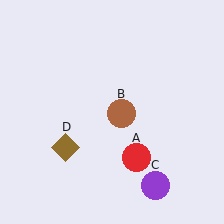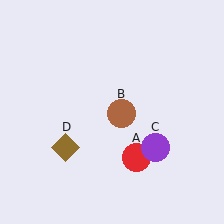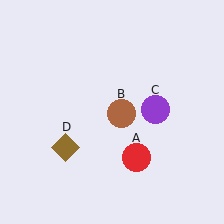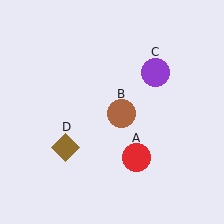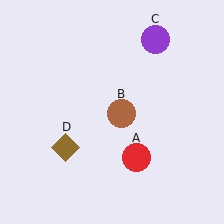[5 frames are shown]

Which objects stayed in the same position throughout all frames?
Red circle (object A) and brown circle (object B) and brown diamond (object D) remained stationary.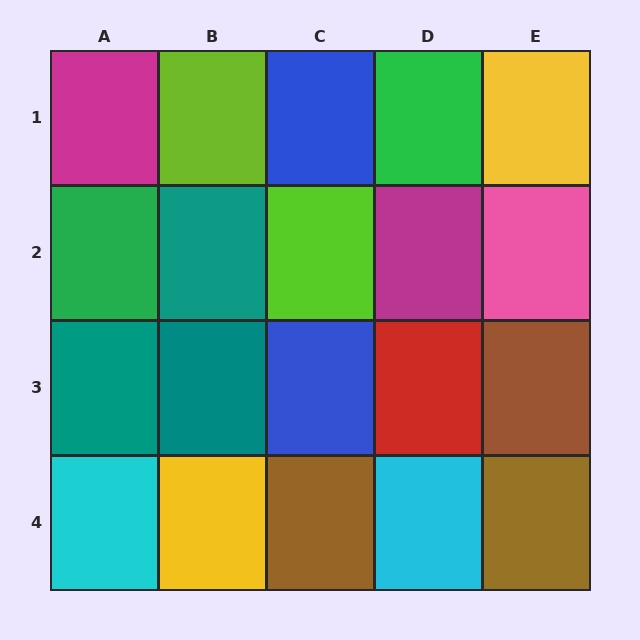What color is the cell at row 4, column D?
Cyan.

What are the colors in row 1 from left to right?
Magenta, lime, blue, green, yellow.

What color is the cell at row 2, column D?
Magenta.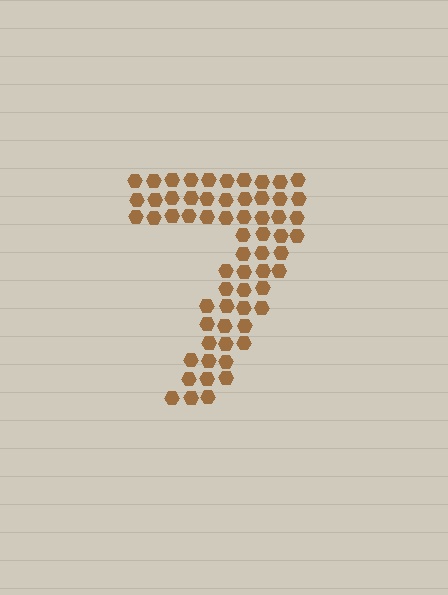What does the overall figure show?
The overall figure shows the digit 7.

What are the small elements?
The small elements are hexagons.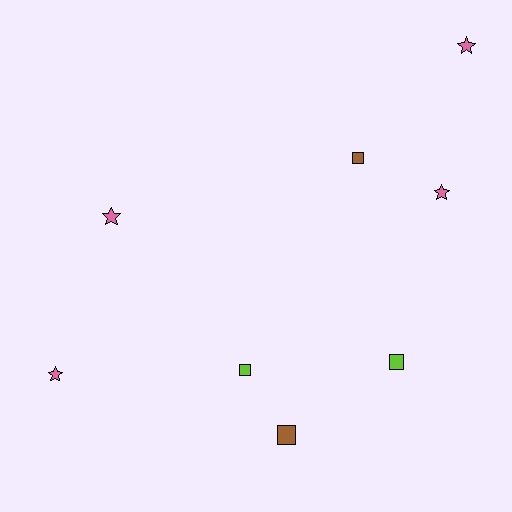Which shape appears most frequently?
Star, with 4 objects.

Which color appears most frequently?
Pink, with 4 objects.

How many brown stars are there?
There are no brown stars.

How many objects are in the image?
There are 8 objects.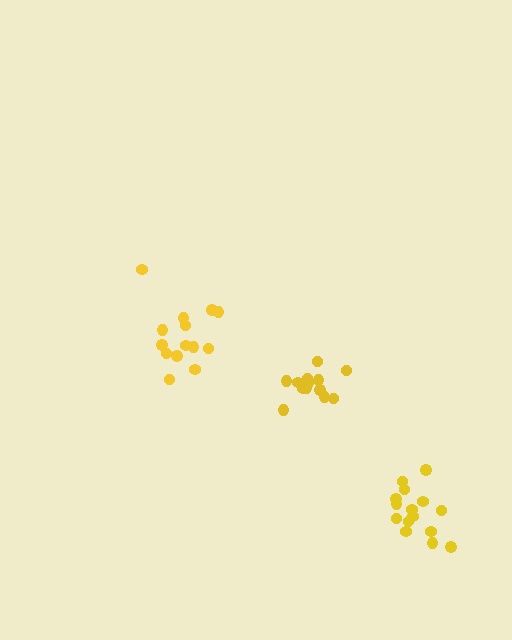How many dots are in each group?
Group 1: 13 dots, Group 2: 15 dots, Group 3: 14 dots (42 total).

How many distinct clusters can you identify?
There are 3 distinct clusters.